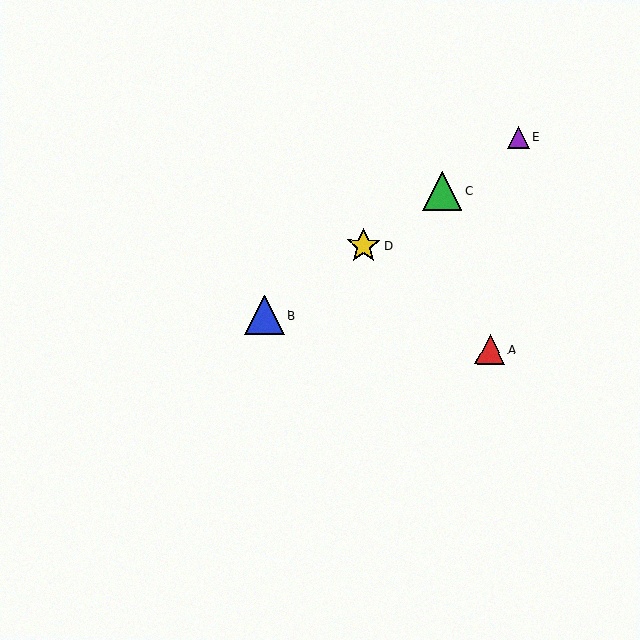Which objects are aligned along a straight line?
Objects B, C, D, E are aligned along a straight line.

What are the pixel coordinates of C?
Object C is at (442, 191).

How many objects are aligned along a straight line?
4 objects (B, C, D, E) are aligned along a straight line.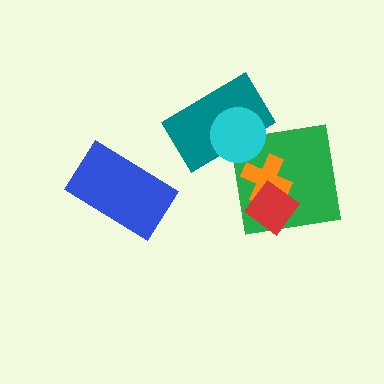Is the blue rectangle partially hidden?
No, no other shape covers it.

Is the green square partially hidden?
Yes, it is partially covered by another shape.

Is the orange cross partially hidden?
Yes, it is partially covered by another shape.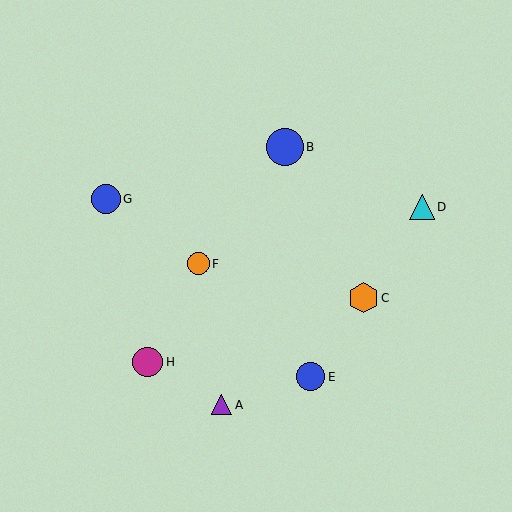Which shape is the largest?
The blue circle (labeled B) is the largest.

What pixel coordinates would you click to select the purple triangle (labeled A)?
Click at (222, 405) to select the purple triangle A.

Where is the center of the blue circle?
The center of the blue circle is at (106, 199).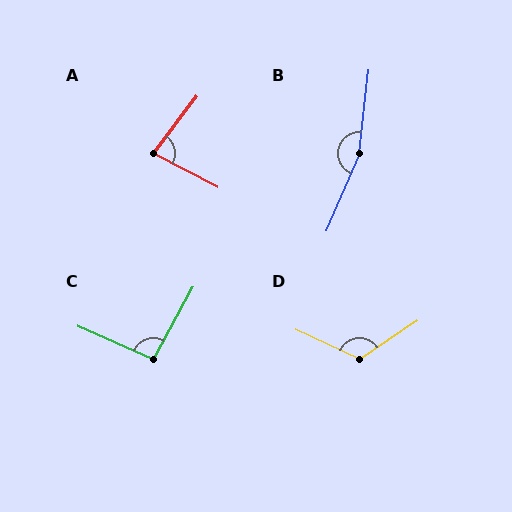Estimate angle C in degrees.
Approximately 95 degrees.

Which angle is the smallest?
A, at approximately 80 degrees.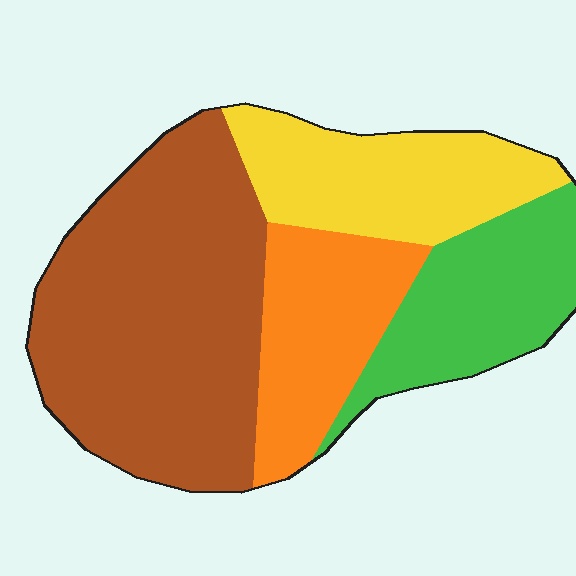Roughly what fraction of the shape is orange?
Orange takes up between a sixth and a third of the shape.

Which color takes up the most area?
Brown, at roughly 45%.